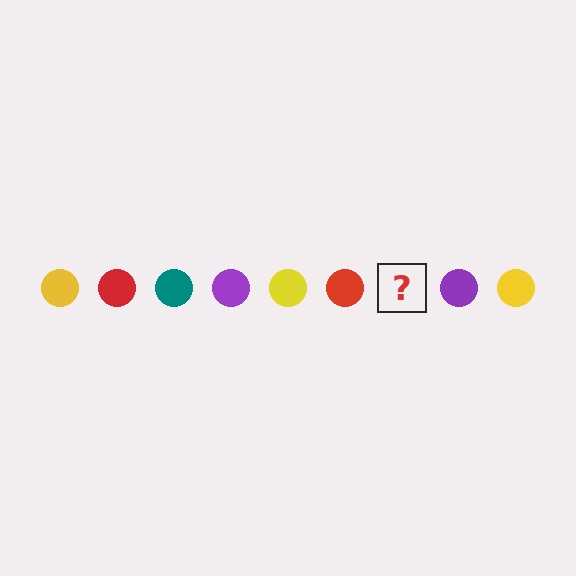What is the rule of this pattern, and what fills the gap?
The rule is that the pattern cycles through yellow, red, teal, purple circles. The gap should be filled with a teal circle.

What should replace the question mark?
The question mark should be replaced with a teal circle.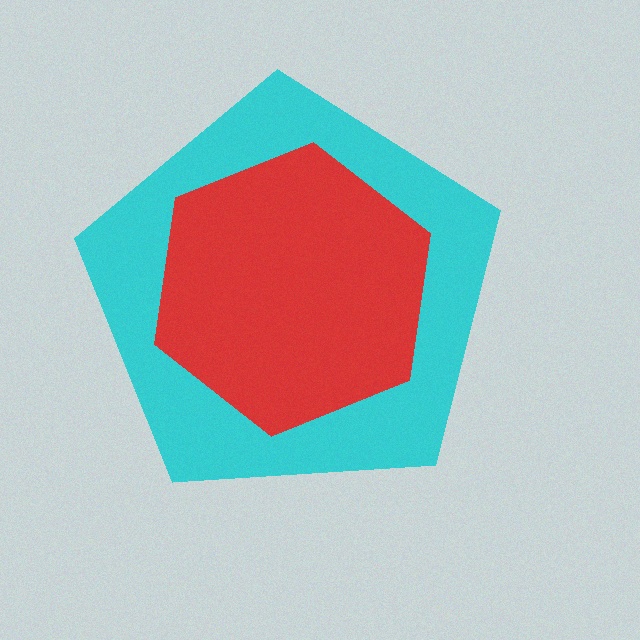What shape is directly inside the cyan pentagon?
The red hexagon.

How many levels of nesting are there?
2.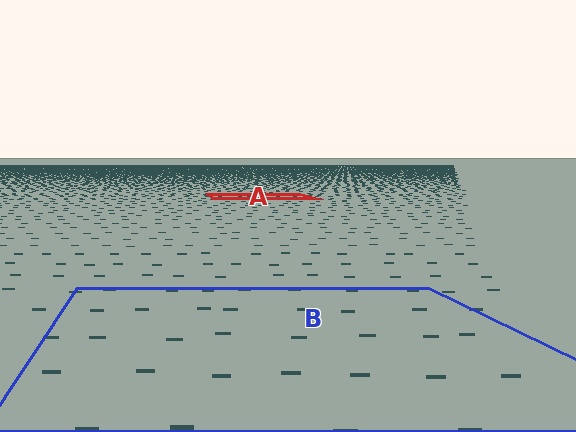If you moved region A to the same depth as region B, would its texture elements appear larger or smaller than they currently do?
They would appear larger. At a closer depth, the same texture elements are projected at a bigger on-screen size.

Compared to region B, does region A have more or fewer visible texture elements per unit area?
Region A has more texture elements per unit area — they are packed more densely because it is farther away.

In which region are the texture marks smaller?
The texture marks are smaller in region A, because it is farther away.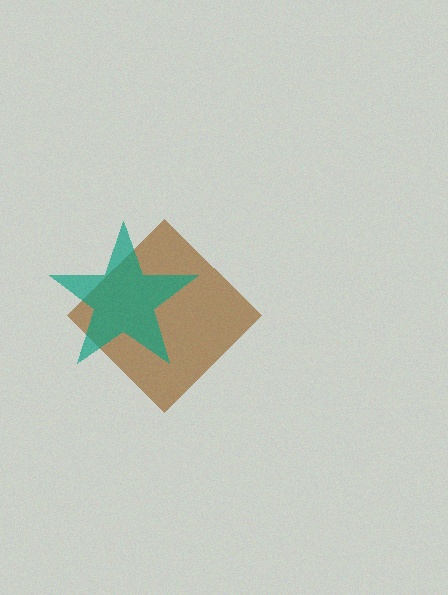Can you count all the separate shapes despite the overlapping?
Yes, there are 2 separate shapes.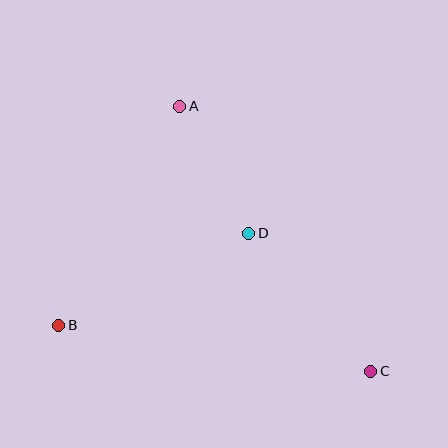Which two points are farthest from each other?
Points A and C are farthest from each other.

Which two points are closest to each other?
Points A and D are closest to each other.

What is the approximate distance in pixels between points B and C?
The distance between B and C is approximately 315 pixels.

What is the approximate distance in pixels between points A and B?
The distance between A and B is approximately 250 pixels.